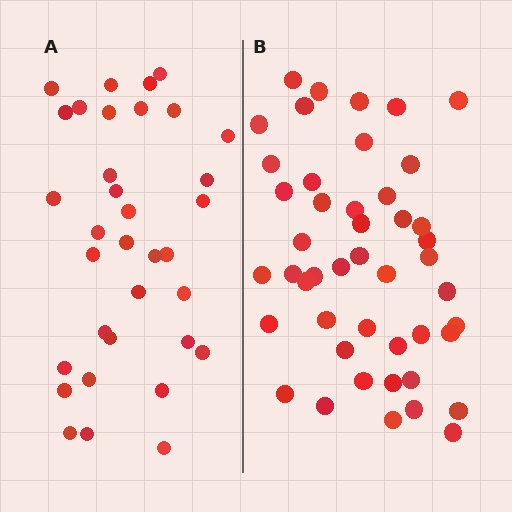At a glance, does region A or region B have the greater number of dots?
Region B (the right region) has more dots.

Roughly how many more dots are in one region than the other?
Region B has roughly 12 or so more dots than region A.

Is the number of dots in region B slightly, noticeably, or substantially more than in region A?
Region B has noticeably more, but not dramatically so. The ratio is roughly 1.4 to 1.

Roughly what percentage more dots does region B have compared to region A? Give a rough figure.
About 35% more.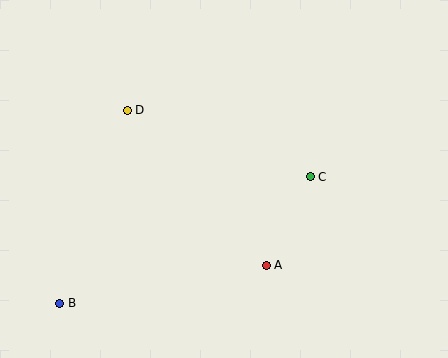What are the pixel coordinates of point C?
Point C is at (310, 177).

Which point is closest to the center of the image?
Point C at (310, 177) is closest to the center.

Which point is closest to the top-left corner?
Point D is closest to the top-left corner.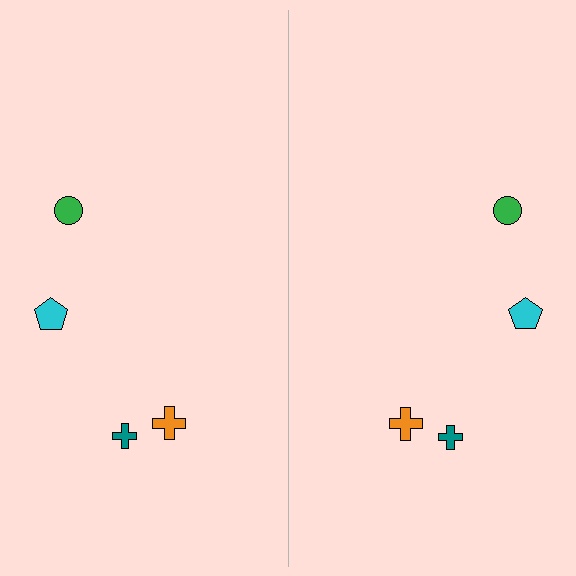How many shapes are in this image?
There are 8 shapes in this image.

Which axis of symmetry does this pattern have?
The pattern has a vertical axis of symmetry running through the center of the image.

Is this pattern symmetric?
Yes, this pattern has bilateral (reflection) symmetry.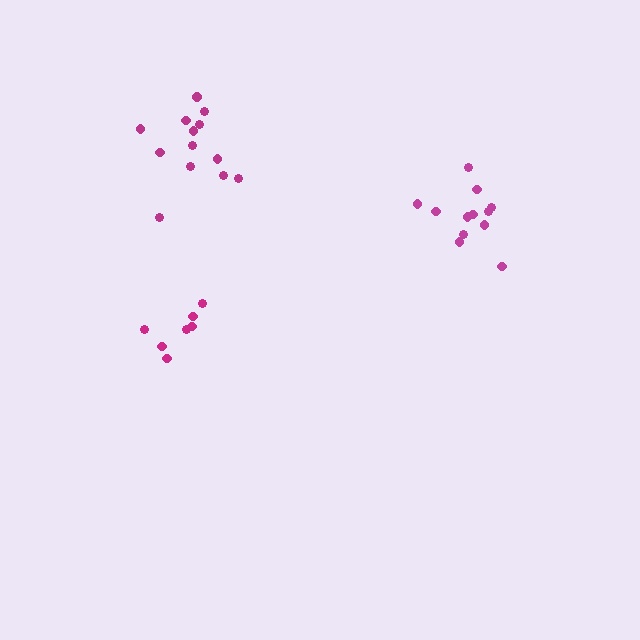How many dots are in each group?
Group 1: 12 dots, Group 2: 13 dots, Group 3: 7 dots (32 total).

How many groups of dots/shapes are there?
There are 3 groups.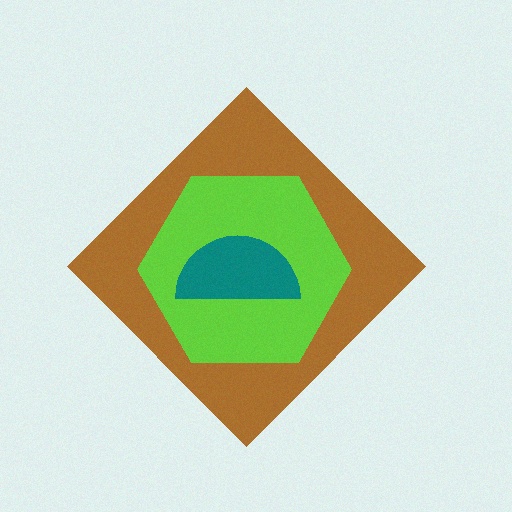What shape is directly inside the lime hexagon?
The teal semicircle.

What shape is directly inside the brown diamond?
The lime hexagon.